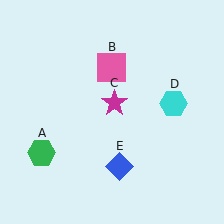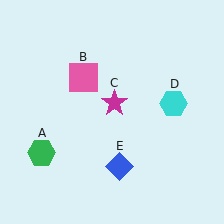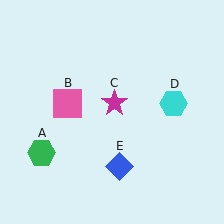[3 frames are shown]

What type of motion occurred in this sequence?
The pink square (object B) rotated counterclockwise around the center of the scene.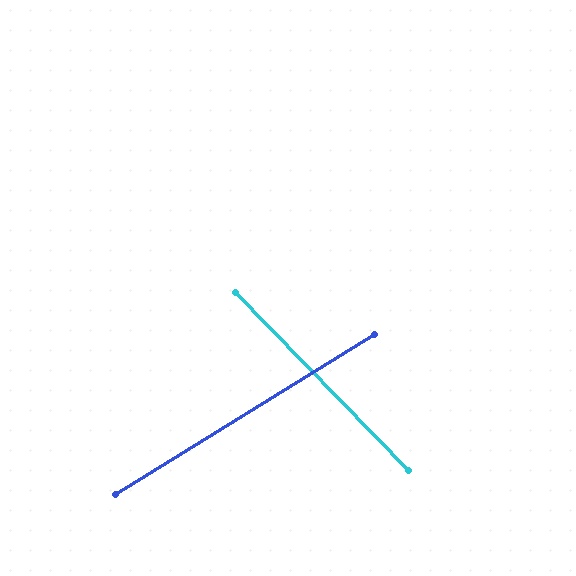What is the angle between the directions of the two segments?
Approximately 77 degrees.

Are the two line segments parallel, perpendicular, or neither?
Neither parallel nor perpendicular — they differ by about 77°.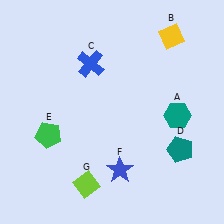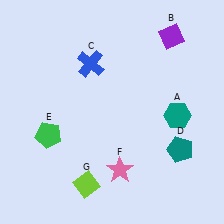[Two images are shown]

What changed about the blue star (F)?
In Image 1, F is blue. In Image 2, it changed to pink.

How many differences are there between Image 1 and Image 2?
There are 2 differences between the two images.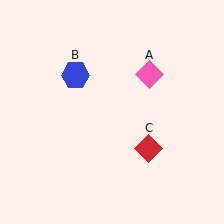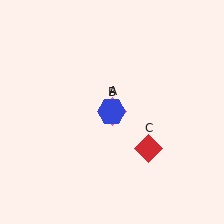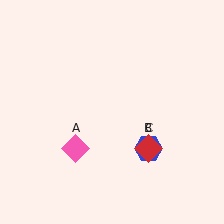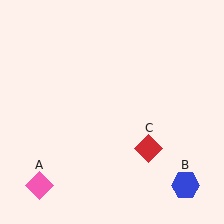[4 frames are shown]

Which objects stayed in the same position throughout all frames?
Red diamond (object C) remained stationary.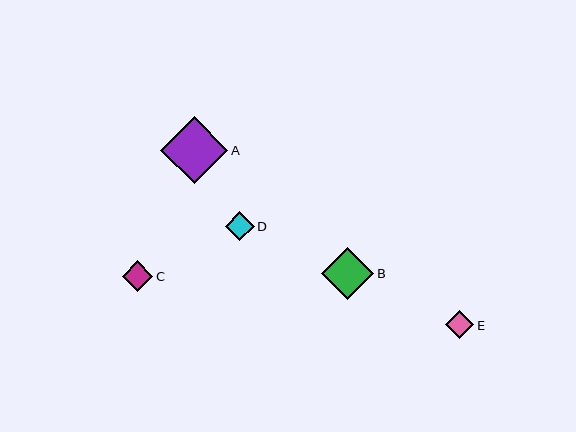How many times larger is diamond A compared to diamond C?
Diamond A is approximately 2.2 times the size of diamond C.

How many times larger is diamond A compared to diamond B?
Diamond A is approximately 1.3 times the size of diamond B.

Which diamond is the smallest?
Diamond E is the smallest with a size of approximately 28 pixels.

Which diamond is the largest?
Diamond A is the largest with a size of approximately 67 pixels.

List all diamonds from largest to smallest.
From largest to smallest: A, B, C, D, E.